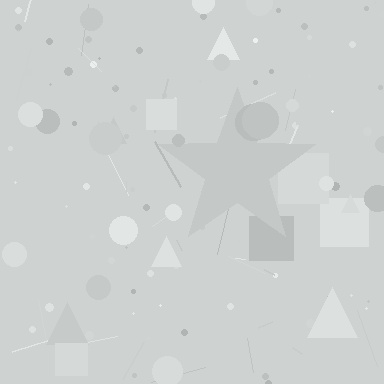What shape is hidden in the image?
A star is hidden in the image.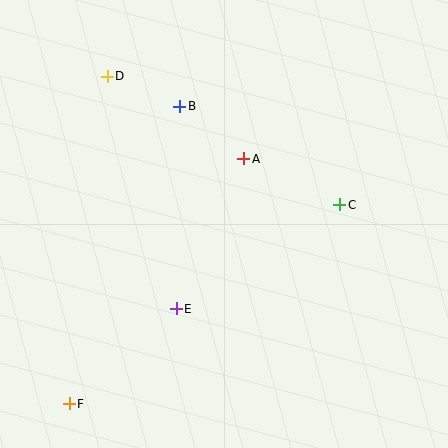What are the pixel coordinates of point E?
Point E is at (176, 309).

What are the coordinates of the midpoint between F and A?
The midpoint between F and A is at (156, 281).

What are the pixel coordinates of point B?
Point B is at (180, 106).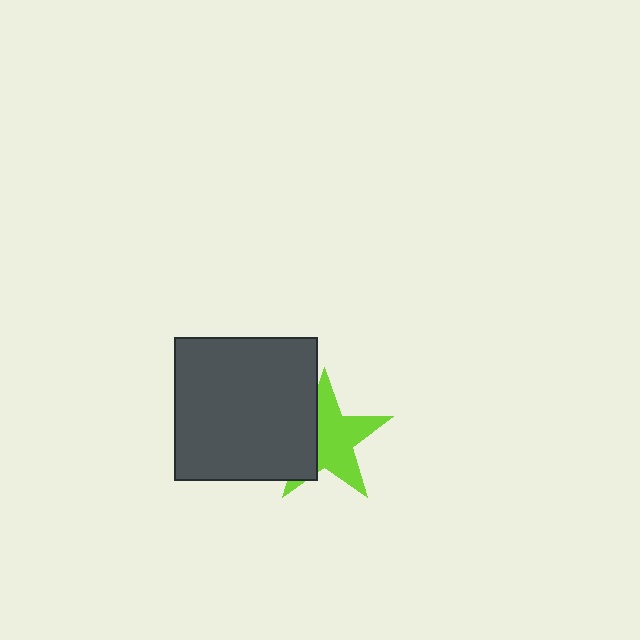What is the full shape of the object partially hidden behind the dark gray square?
The partially hidden object is a lime star.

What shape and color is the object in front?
The object in front is a dark gray square.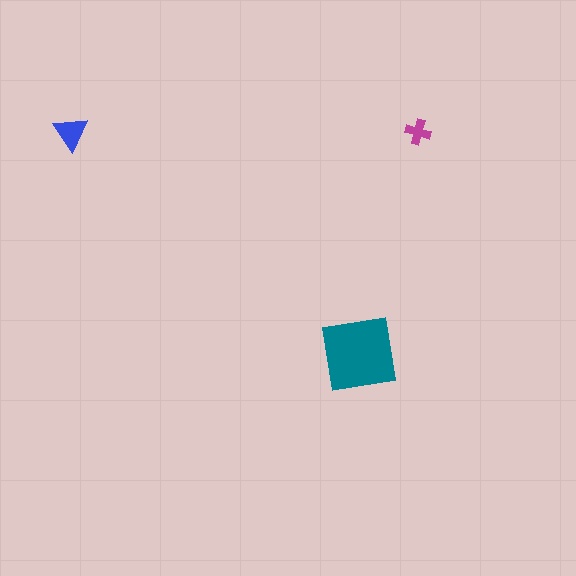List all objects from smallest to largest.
The magenta cross, the blue triangle, the teal square.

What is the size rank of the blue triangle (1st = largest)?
2nd.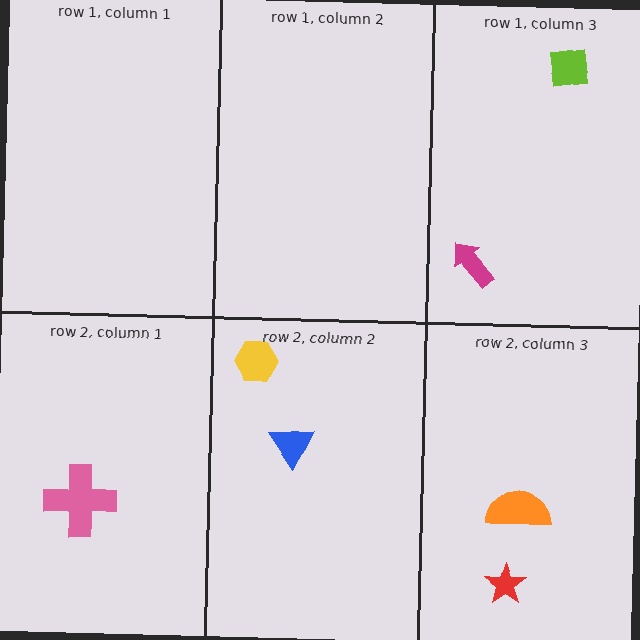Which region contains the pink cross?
The row 2, column 1 region.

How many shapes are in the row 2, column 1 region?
1.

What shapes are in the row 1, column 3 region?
The magenta arrow, the lime square.